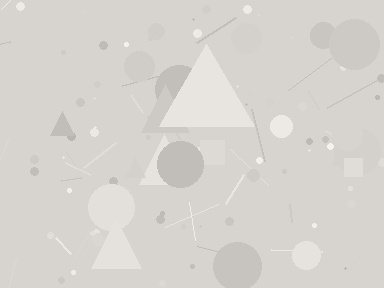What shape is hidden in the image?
A triangle is hidden in the image.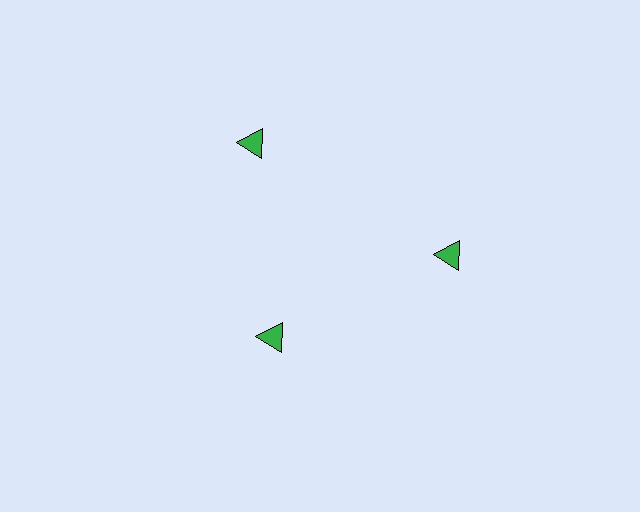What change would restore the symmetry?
The symmetry would be restored by moving it outward, back onto the ring so that all 3 triangles sit at equal angles and equal distance from the center.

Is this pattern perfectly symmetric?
No. The 3 green triangles are arranged in a ring, but one element near the 7 o'clock position is pulled inward toward the center, breaking the 3-fold rotational symmetry.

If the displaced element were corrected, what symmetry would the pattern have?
It would have 3-fold rotational symmetry — the pattern would map onto itself every 120 degrees.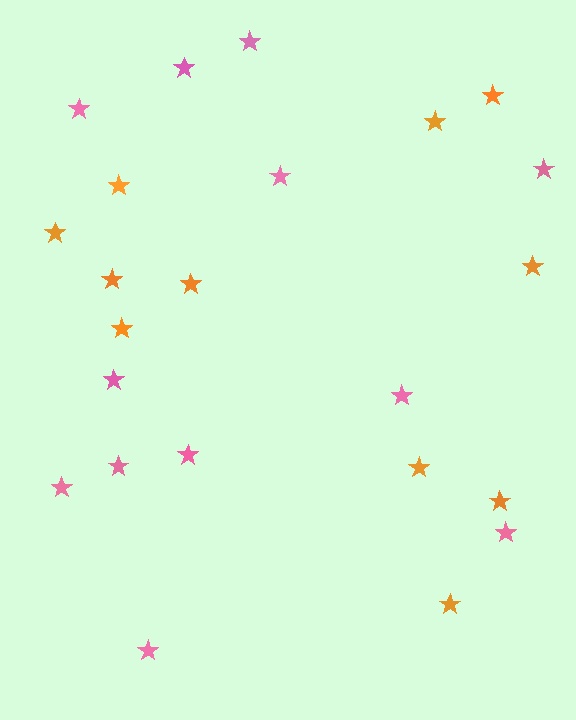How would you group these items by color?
There are 2 groups: one group of pink stars (12) and one group of orange stars (11).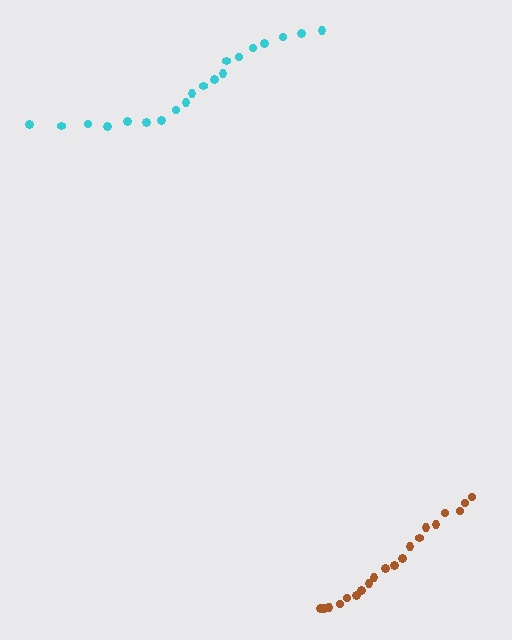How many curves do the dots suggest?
There are 2 distinct paths.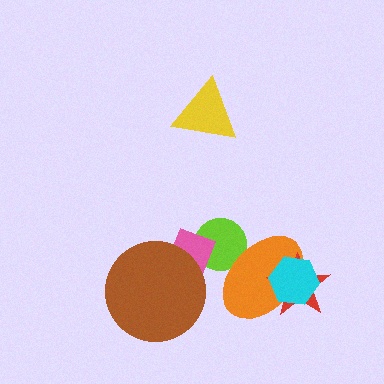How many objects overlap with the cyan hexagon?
2 objects overlap with the cyan hexagon.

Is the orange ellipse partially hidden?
Yes, it is partially covered by another shape.